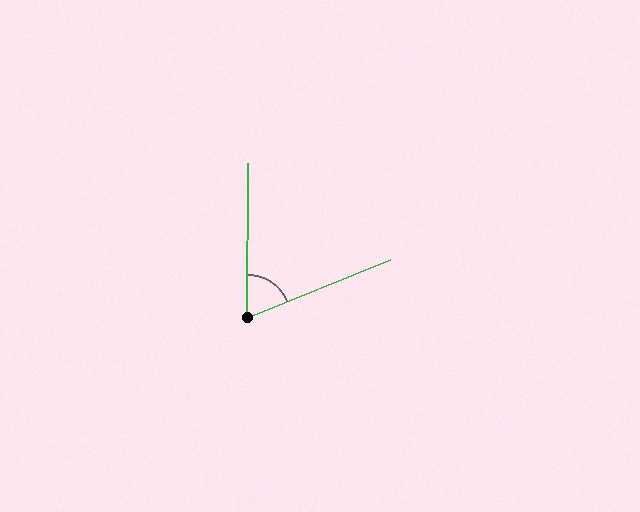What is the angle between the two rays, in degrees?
Approximately 68 degrees.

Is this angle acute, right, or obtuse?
It is acute.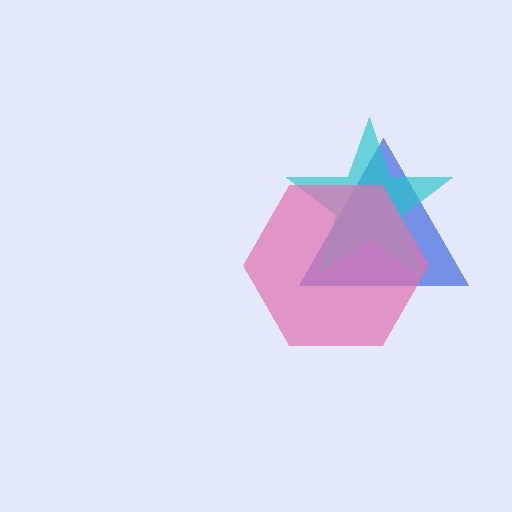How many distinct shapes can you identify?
There are 3 distinct shapes: a blue triangle, a cyan star, a pink hexagon.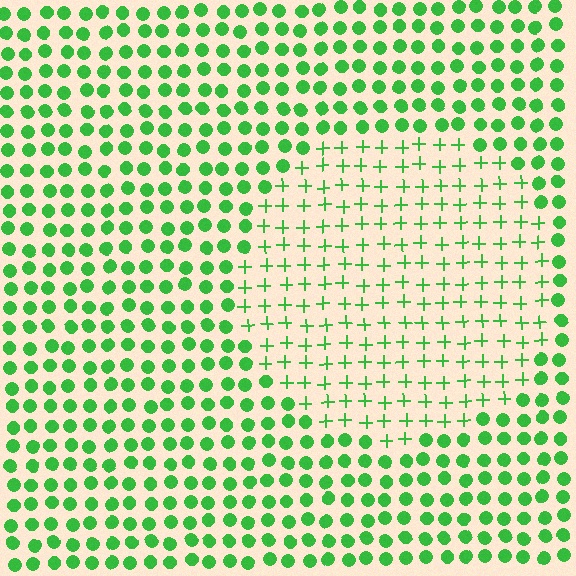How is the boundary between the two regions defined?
The boundary is defined by a change in element shape: plus signs inside vs. circles outside. All elements share the same color and spacing.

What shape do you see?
I see a circle.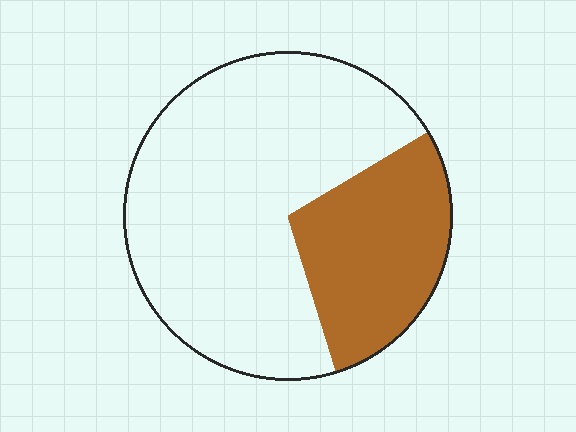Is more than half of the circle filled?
No.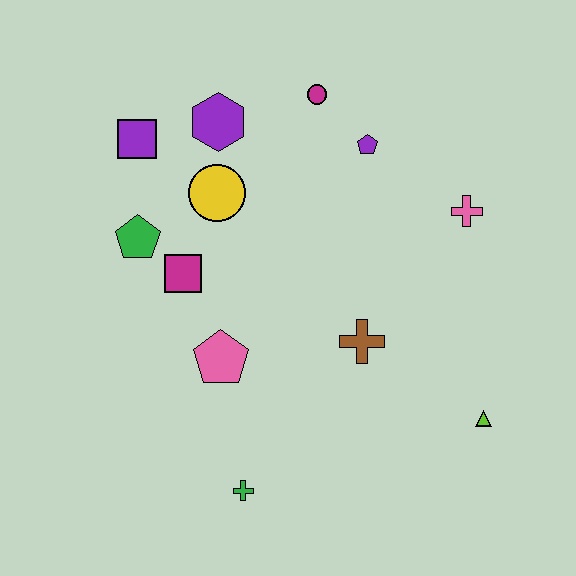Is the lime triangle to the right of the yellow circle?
Yes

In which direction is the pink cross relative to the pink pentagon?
The pink cross is to the right of the pink pentagon.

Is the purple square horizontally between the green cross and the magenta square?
No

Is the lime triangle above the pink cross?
No